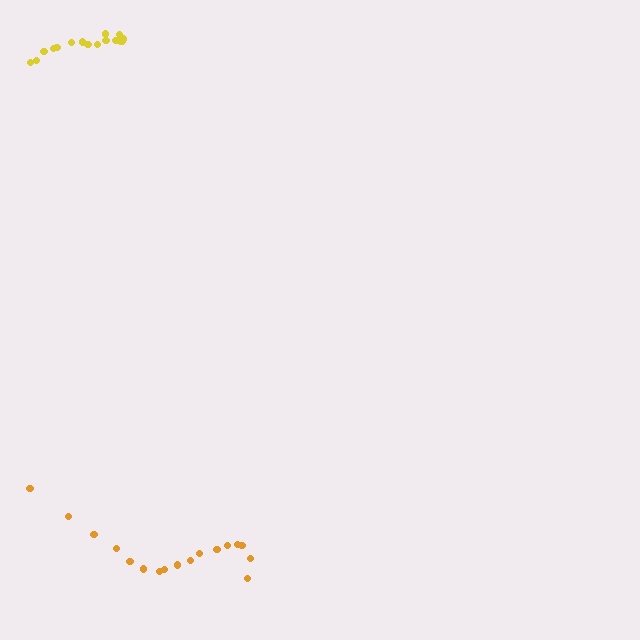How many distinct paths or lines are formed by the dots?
There are 2 distinct paths.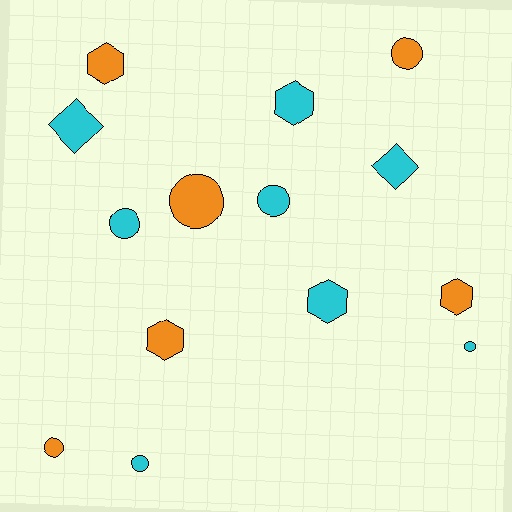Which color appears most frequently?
Cyan, with 8 objects.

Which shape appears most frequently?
Circle, with 7 objects.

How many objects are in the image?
There are 14 objects.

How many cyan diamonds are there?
There are 2 cyan diamonds.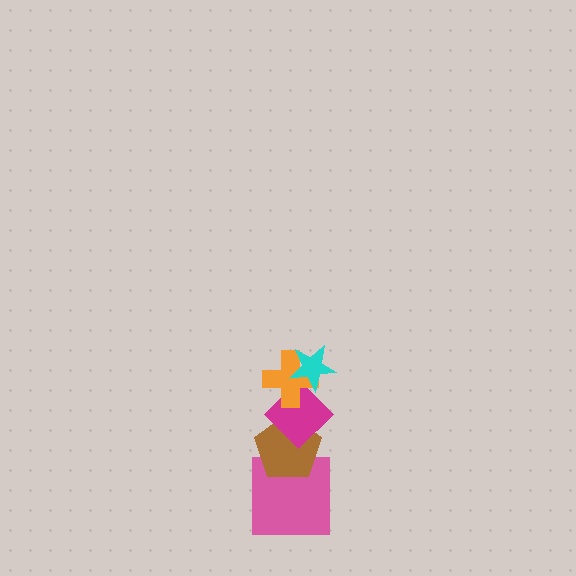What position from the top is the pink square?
The pink square is 5th from the top.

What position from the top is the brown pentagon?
The brown pentagon is 4th from the top.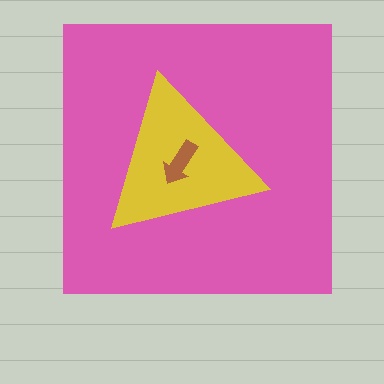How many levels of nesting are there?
3.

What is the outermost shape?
The pink square.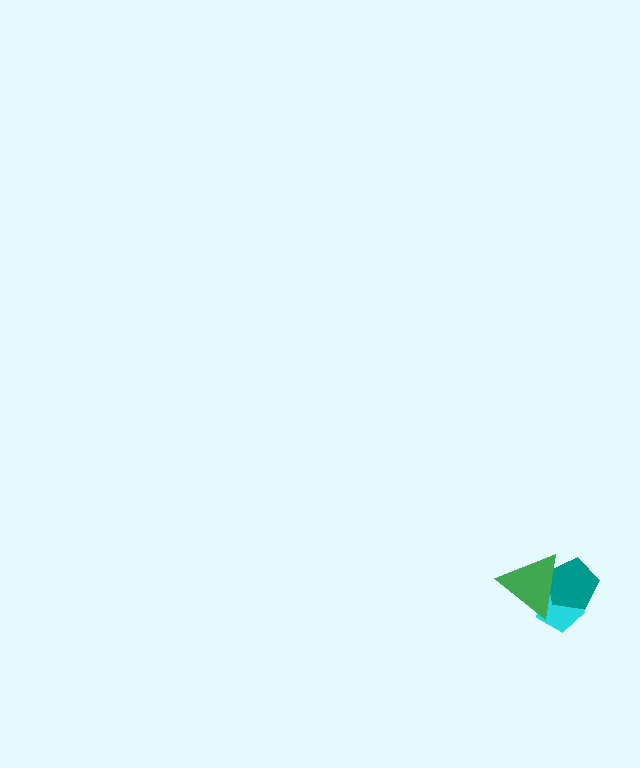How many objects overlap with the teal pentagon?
2 objects overlap with the teal pentagon.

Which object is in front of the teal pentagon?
The green triangle is in front of the teal pentagon.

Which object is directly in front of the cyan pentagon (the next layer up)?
The teal pentagon is directly in front of the cyan pentagon.